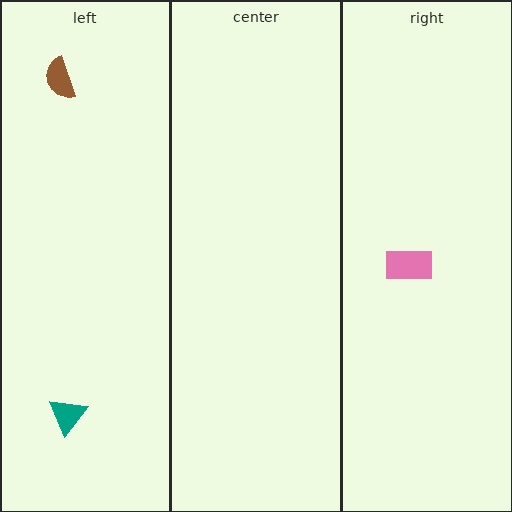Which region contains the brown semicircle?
The left region.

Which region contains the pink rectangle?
The right region.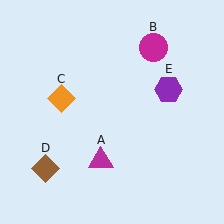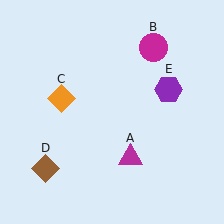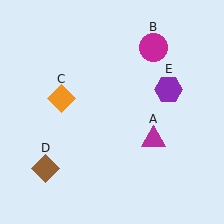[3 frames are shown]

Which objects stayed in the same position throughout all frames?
Magenta circle (object B) and orange diamond (object C) and brown diamond (object D) and purple hexagon (object E) remained stationary.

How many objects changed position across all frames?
1 object changed position: magenta triangle (object A).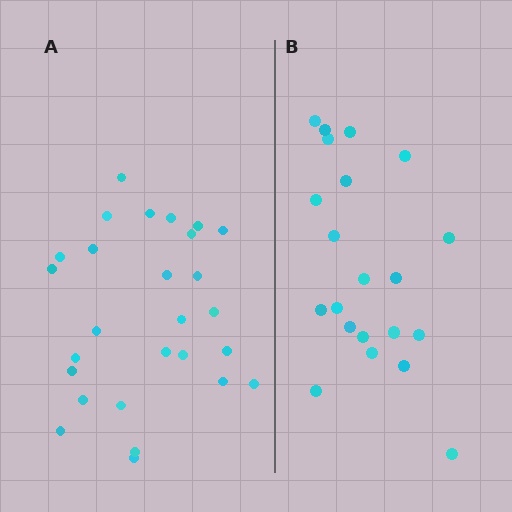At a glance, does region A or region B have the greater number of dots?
Region A (the left region) has more dots.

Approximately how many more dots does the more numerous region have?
Region A has about 6 more dots than region B.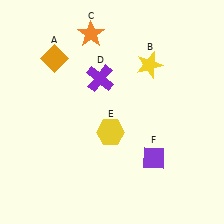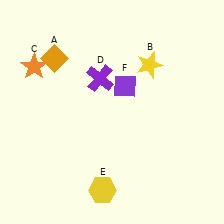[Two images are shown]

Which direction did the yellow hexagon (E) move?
The yellow hexagon (E) moved down.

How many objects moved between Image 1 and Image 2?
3 objects moved between the two images.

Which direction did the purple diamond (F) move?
The purple diamond (F) moved up.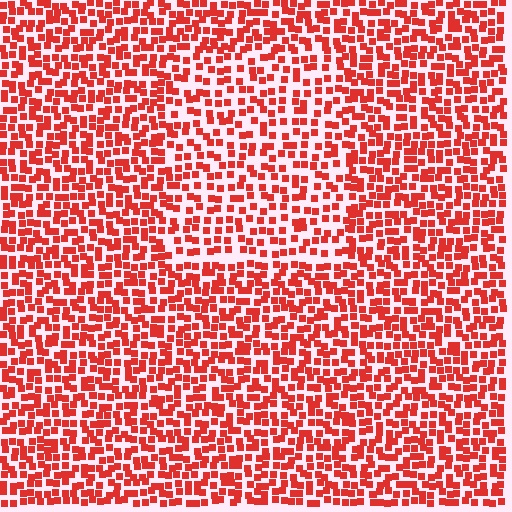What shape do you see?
I see a rectangle.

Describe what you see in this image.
The image contains small red elements arranged at two different densities. A rectangle-shaped region is visible where the elements are less densely packed than the surrounding area.